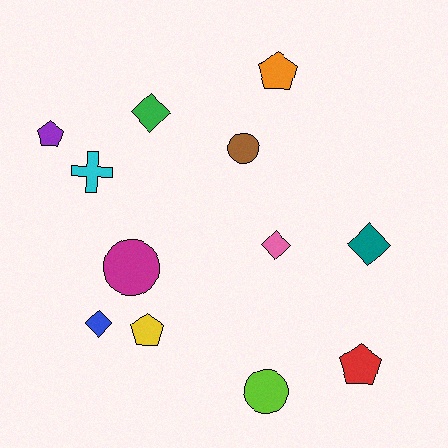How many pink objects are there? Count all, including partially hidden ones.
There is 1 pink object.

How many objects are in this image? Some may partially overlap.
There are 12 objects.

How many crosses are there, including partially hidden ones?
There is 1 cross.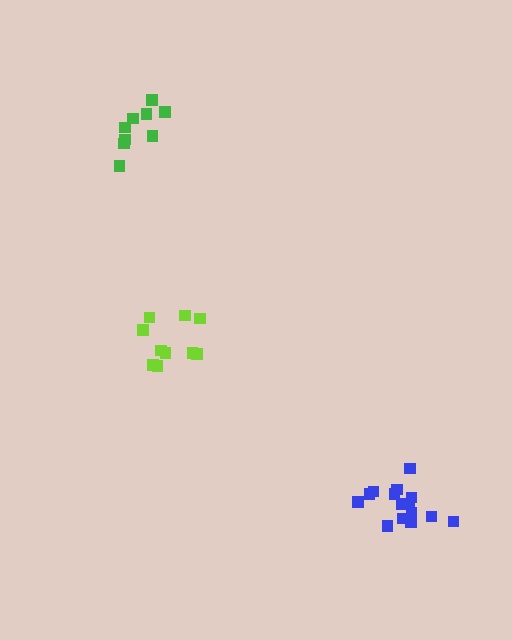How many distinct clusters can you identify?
There are 3 distinct clusters.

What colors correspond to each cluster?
The clusters are colored: lime, green, blue.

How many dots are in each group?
Group 1: 10 dots, Group 2: 9 dots, Group 3: 15 dots (34 total).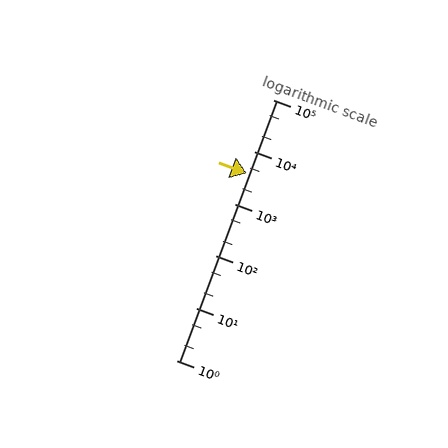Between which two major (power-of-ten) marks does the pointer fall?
The pointer is between 1000 and 10000.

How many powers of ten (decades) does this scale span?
The scale spans 5 decades, from 1 to 100000.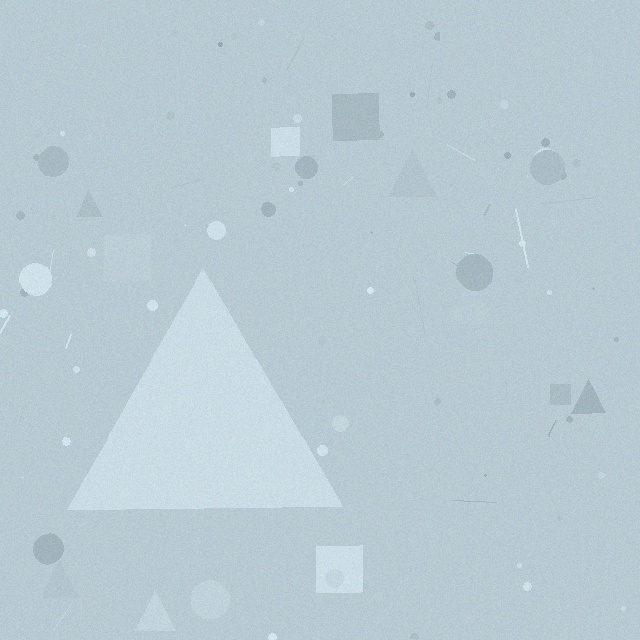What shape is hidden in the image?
A triangle is hidden in the image.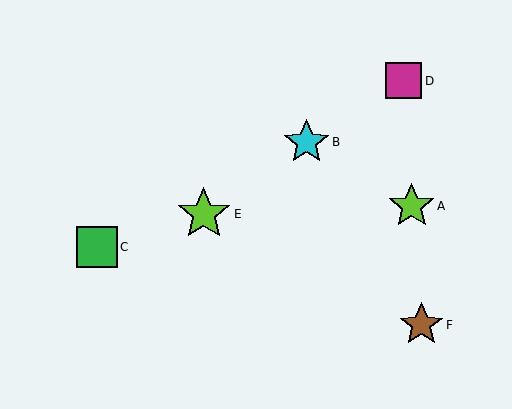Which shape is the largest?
The lime star (labeled E) is the largest.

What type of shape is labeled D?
Shape D is a magenta square.